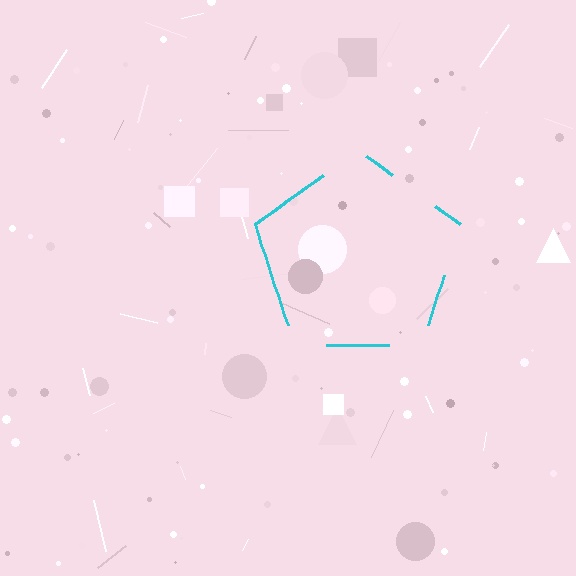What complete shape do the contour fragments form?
The contour fragments form a pentagon.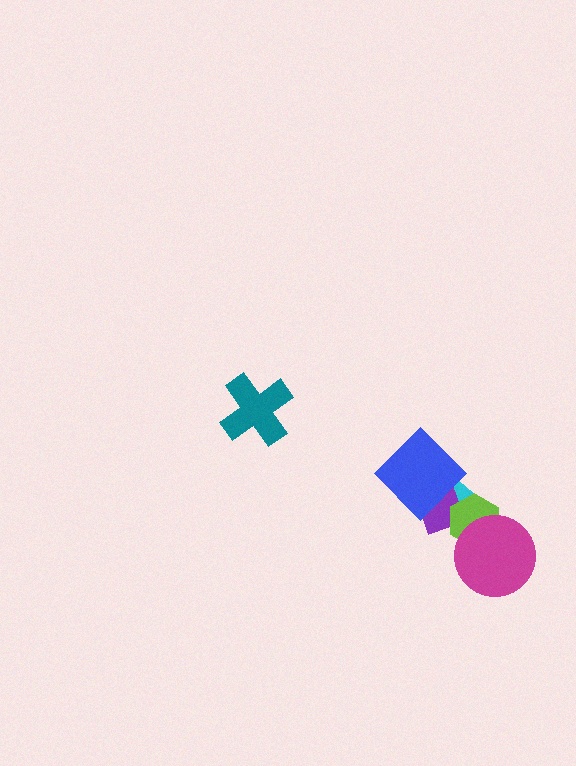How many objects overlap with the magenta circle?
1 object overlaps with the magenta circle.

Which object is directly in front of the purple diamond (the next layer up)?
The blue diamond is directly in front of the purple diamond.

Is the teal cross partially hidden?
No, no other shape covers it.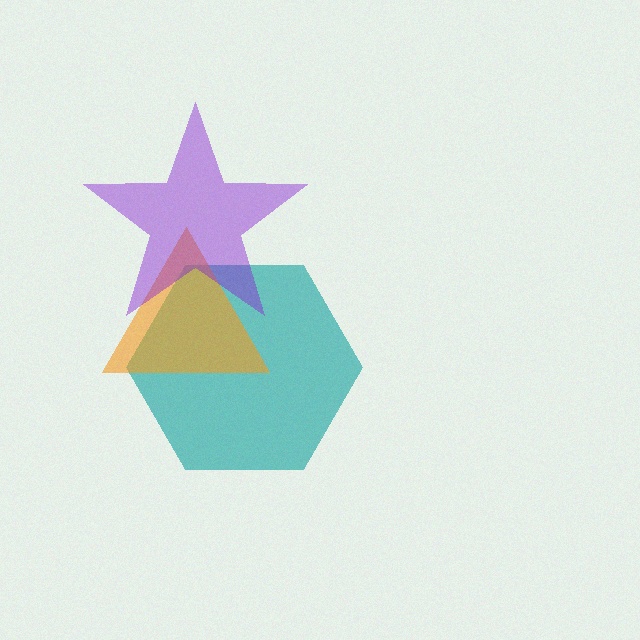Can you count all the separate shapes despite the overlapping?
Yes, there are 3 separate shapes.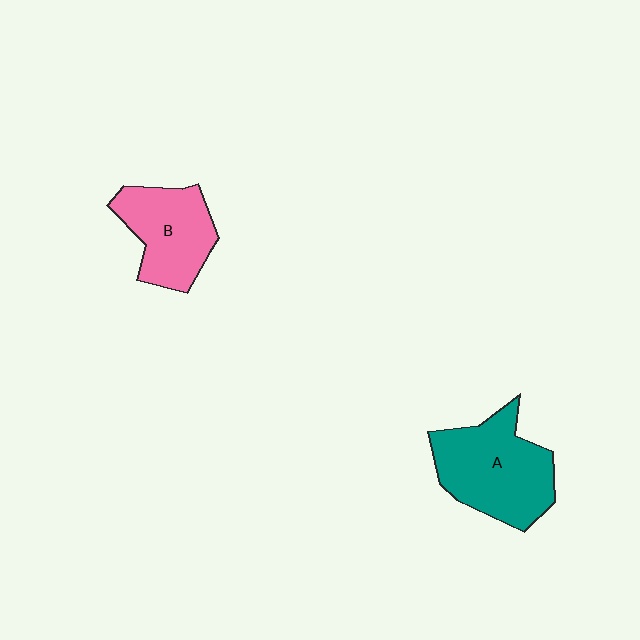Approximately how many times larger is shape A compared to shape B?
Approximately 1.3 times.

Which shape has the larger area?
Shape A (teal).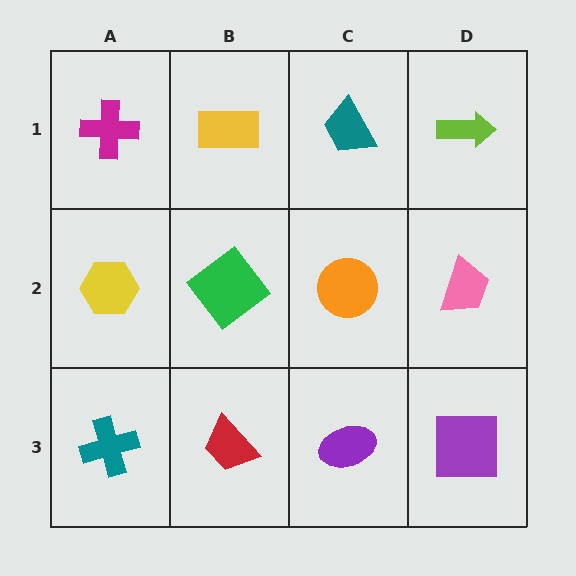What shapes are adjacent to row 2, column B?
A yellow rectangle (row 1, column B), a red trapezoid (row 3, column B), a yellow hexagon (row 2, column A), an orange circle (row 2, column C).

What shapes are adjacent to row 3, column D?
A pink trapezoid (row 2, column D), a purple ellipse (row 3, column C).